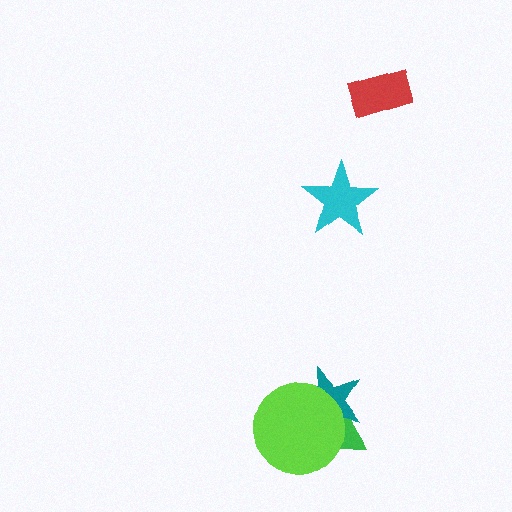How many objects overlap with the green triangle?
2 objects overlap with the green triangle.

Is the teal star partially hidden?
Yes, it is partially covered by another shape.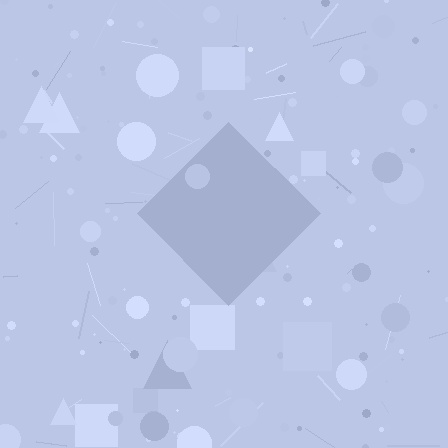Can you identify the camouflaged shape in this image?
The camouflaged shape is a diamond.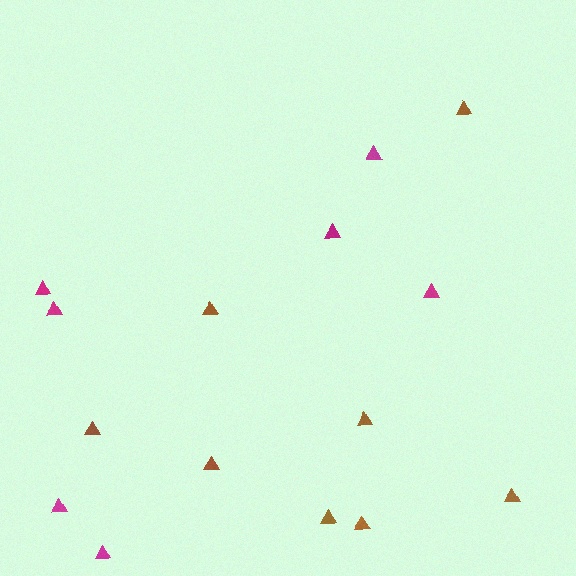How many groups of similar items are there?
There are 2 groups: one group of magenta triangles (7) and one group of brown triangles (8).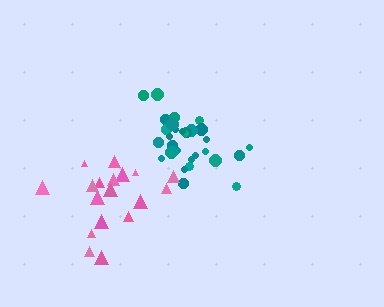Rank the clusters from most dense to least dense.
teal, pink.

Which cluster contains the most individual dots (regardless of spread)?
Teal (30).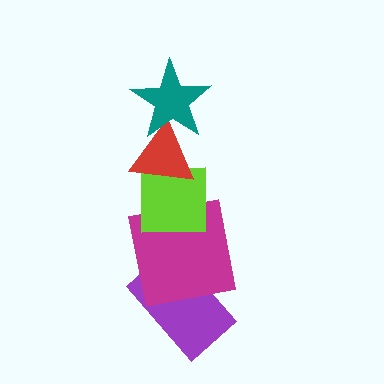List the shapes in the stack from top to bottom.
From top to bottom: the teal star, the red triangle, the lime square, the magenta square, the purple rectangle.